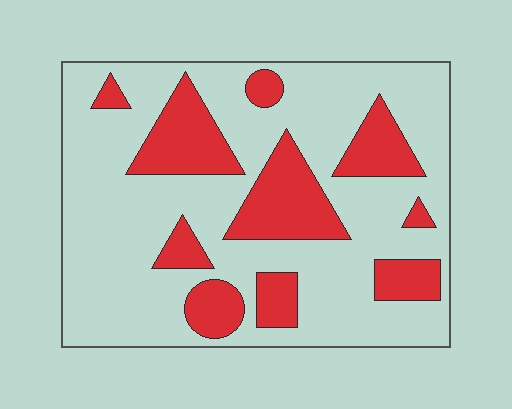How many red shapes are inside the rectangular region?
10.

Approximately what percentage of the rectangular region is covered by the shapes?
Approximately 25%.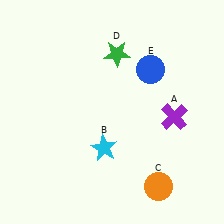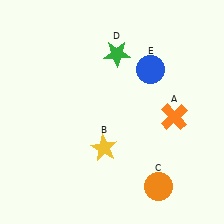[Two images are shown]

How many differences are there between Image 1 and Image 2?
There are 2 differences between the two images.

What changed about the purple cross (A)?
In Image 1, A is purple. In Image 2, it changed to orange.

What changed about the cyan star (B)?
In Image 1, B is cyan. In Image 2, it changed to yellow.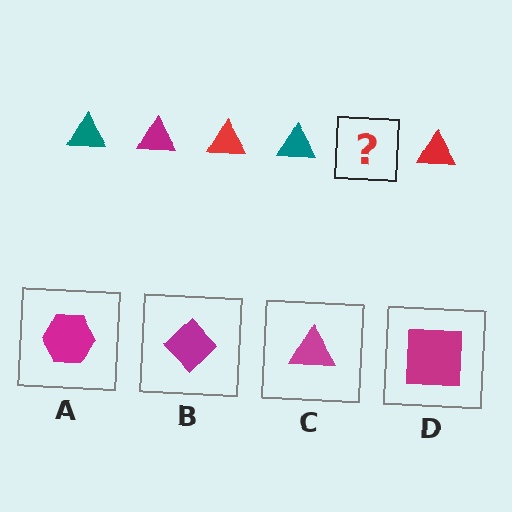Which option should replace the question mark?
Option C.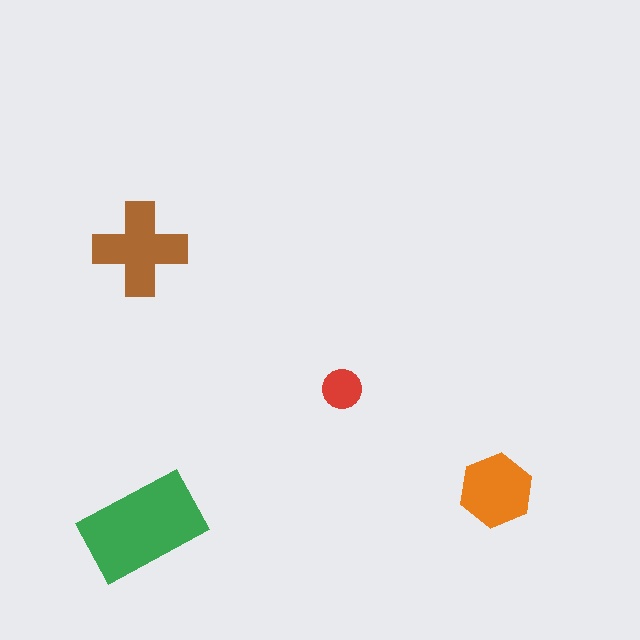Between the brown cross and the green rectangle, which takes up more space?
The green rectangle.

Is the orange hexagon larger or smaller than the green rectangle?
Smaller.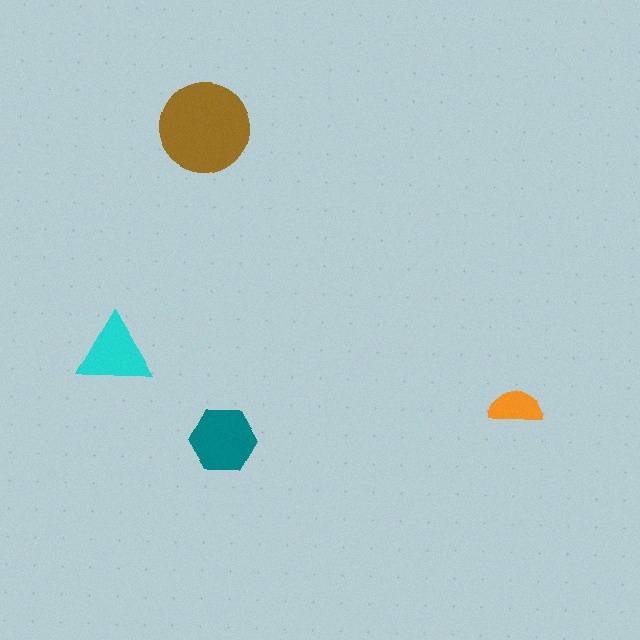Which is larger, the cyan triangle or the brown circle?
The brown circle.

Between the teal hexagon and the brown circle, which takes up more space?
The brown circle.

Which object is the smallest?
The orange semicircle.